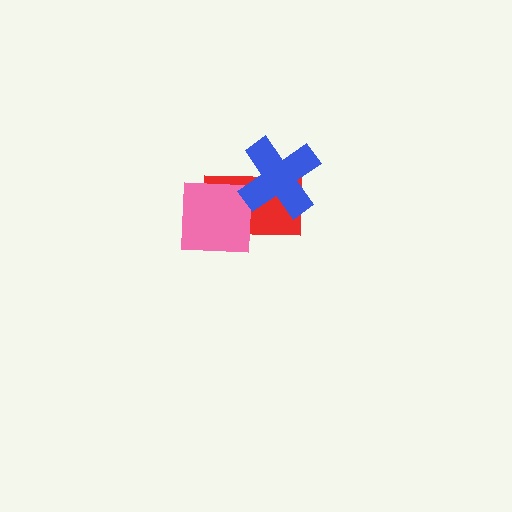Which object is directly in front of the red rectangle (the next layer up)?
The pink square is directly in front of the red rectangle.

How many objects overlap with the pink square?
2 objects overlap with the pink square.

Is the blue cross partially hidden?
No, no other shape covers it.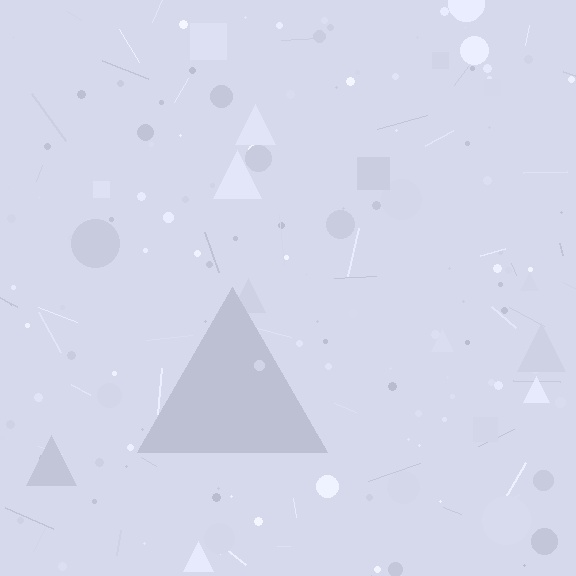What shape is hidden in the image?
A triangle is hidden in the image.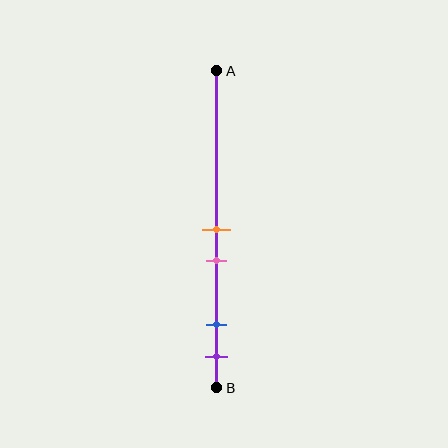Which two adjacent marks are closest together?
The orange and pink marks are the closest adjacent pair.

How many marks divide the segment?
There are 4 marks dividing the segment.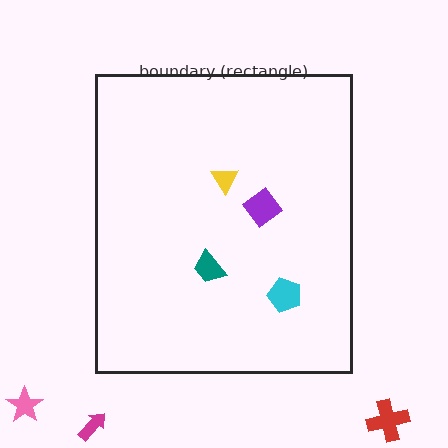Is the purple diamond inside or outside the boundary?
Inside.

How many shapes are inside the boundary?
4 inside, 3 outside.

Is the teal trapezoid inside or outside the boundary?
Inside.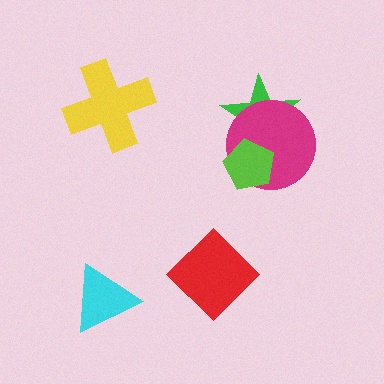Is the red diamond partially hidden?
No, no other shape covers it.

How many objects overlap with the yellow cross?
0 objects overlap with the yellow cross.